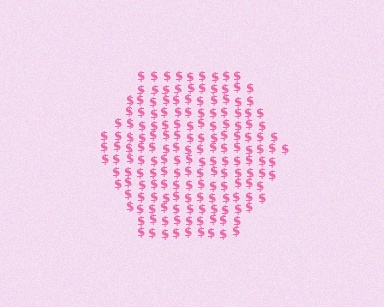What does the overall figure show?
The overall figure shows a hexagon.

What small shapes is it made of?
It is made of small dollar signs.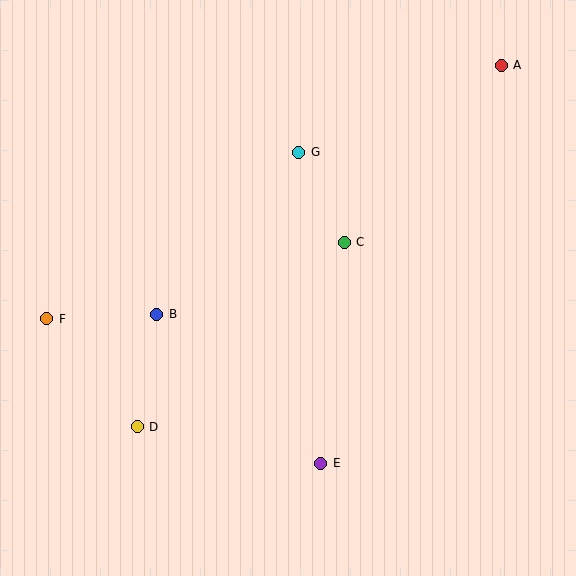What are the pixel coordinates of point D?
Point D is at (137, 427).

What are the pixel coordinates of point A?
Point A is at (501, 66).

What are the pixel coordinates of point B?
Point B is at (157, 314).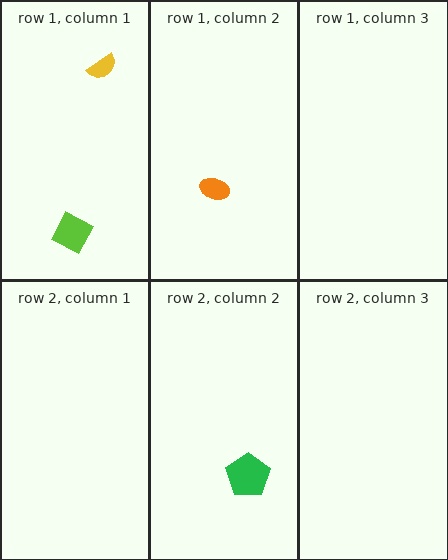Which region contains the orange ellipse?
The row 1, column 2 region.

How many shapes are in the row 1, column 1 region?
2.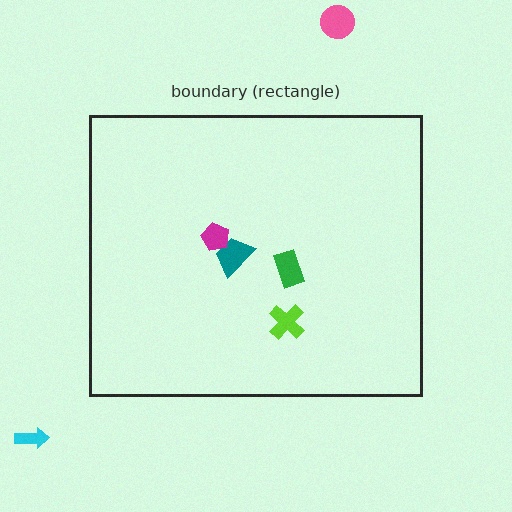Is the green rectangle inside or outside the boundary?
Inside.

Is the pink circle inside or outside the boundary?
Outside.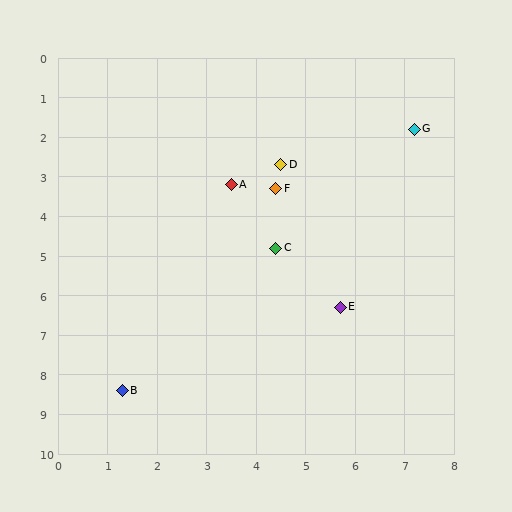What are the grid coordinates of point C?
Point C is at approximately (4.4, 4.8).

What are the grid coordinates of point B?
Point B is at approximately (1.3, 8.4).